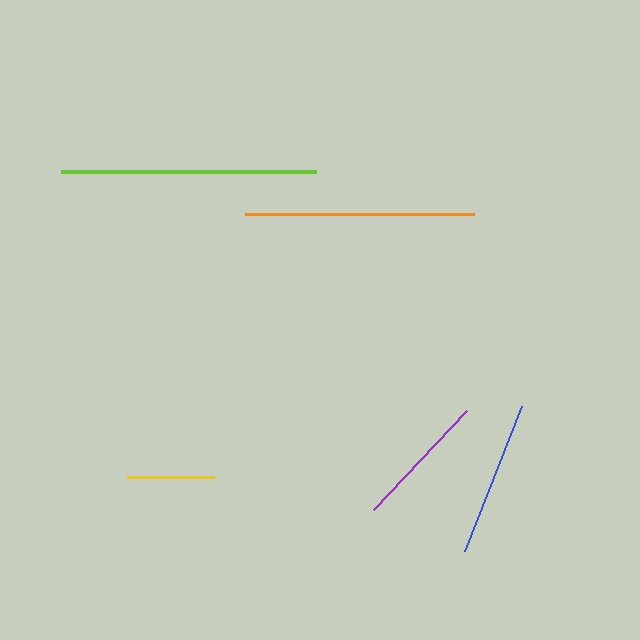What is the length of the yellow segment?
The yellow segment is approximately 86 pixels long.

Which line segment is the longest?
The lime line is the longest at approximately 255 pixels.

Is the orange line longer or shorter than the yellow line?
The orange line is longer than the yellow line.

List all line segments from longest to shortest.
From longest to shortest: lime, orange, blue, purple, yellow.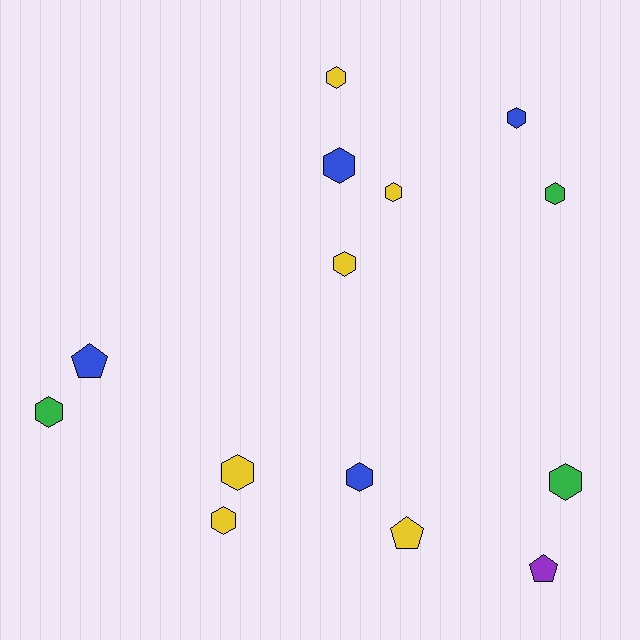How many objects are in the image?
There are 14 objects.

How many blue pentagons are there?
There is 1 blue pentagon.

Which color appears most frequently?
Yellow, with 6 objects.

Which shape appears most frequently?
Hexagon, with 11 objects.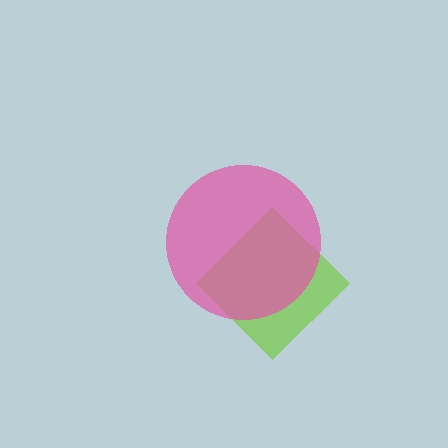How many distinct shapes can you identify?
There are 2 distinct shapes: a lime diamond, a pink circle.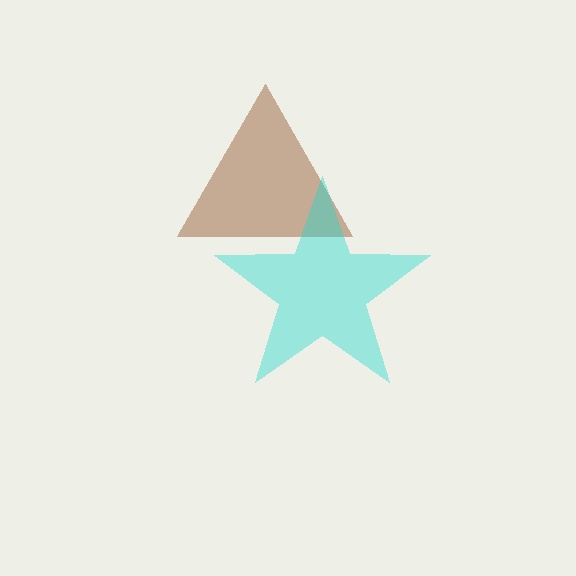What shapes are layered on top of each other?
The layered shapes are: a brown triangle, a cyan star.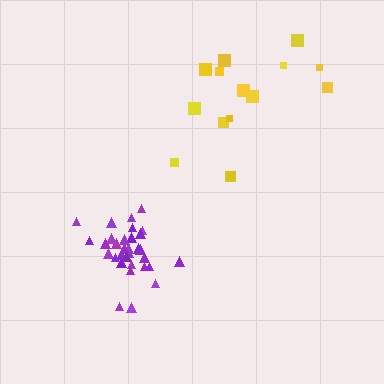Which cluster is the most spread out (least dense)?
Yellow.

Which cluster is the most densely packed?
Purple.